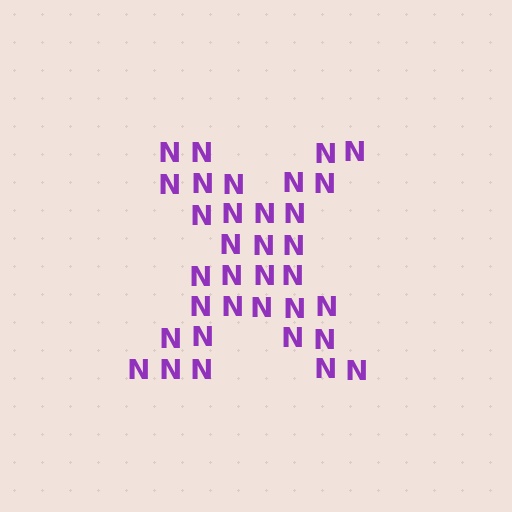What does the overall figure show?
The overall figure shows the letter X.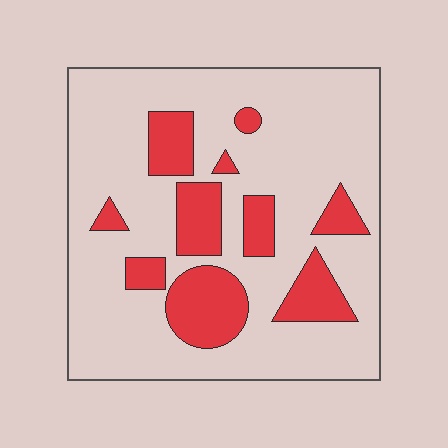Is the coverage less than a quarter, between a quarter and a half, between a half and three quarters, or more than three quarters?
Less than a quarter.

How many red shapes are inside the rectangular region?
10.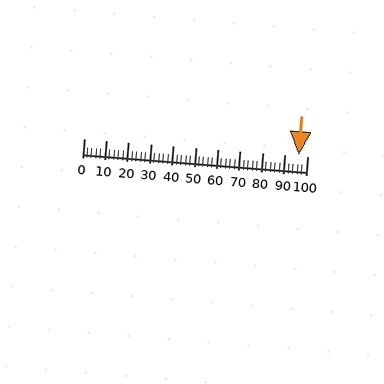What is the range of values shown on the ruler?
The ruler shows values from 0 to 100.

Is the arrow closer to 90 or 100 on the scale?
The arrow is closer to 100.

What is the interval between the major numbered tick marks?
The major tick marks are spaced 10 units apart.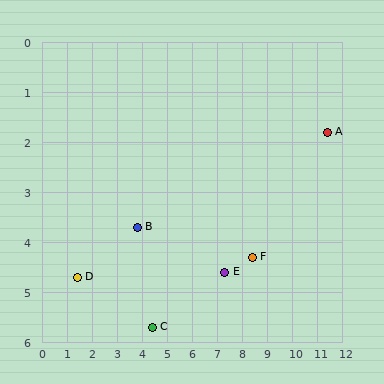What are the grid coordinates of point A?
Point A is at approximately (11.4, 1.8).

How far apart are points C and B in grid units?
Points C and B are about 2.1 grid units apart.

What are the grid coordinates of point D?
Point D is at approximately (1.4, 4.7).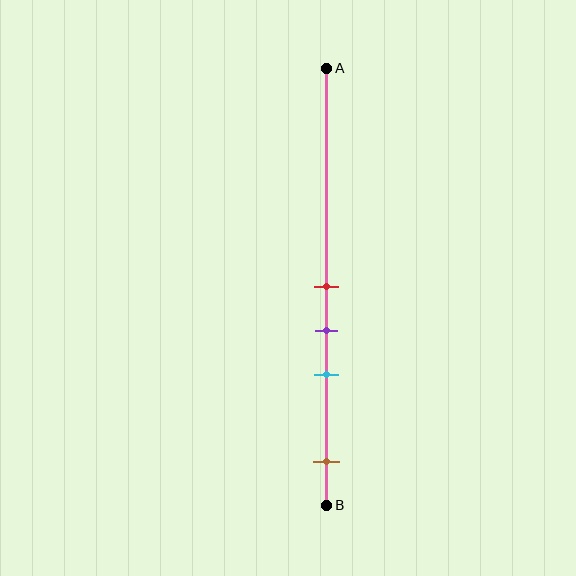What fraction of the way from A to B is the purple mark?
The purple mark is approximately 60% (0.6) of the way from A to B.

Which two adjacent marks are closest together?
The red and purple marks are the closest adjacent pair.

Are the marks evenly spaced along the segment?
No, the marks are not evenly spaced.